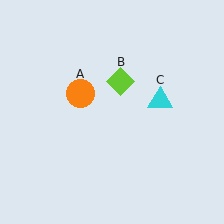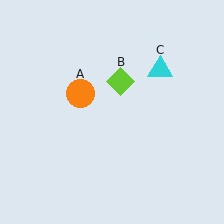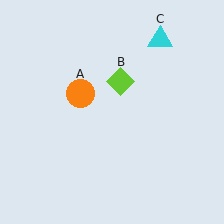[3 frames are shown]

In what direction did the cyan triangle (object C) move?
The cyan triangle (object C) moved up.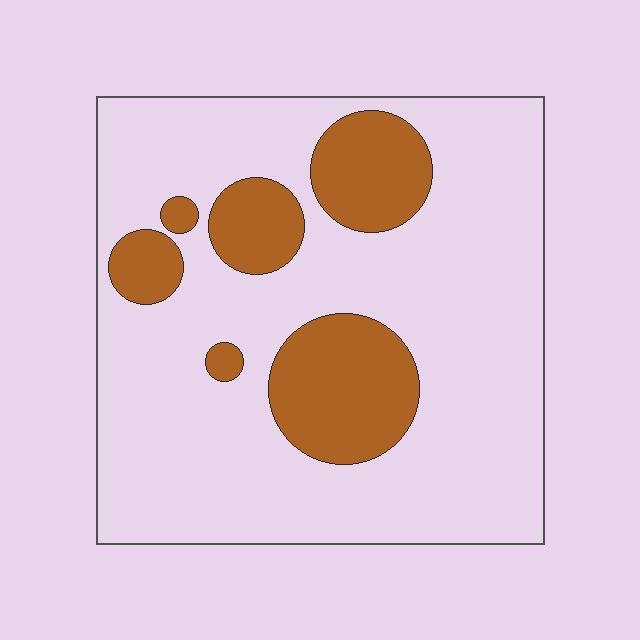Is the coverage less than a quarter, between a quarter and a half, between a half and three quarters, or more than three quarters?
Less than a quarter.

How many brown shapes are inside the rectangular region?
6.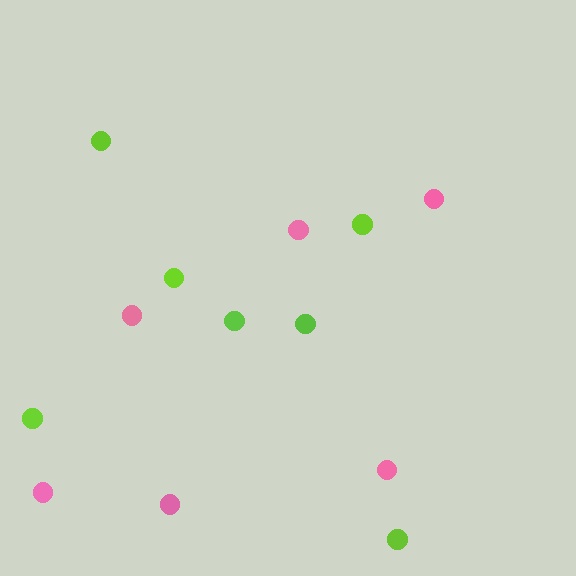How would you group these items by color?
There are 2 groups: one group of lime circles (7) and one group of pink circles (6).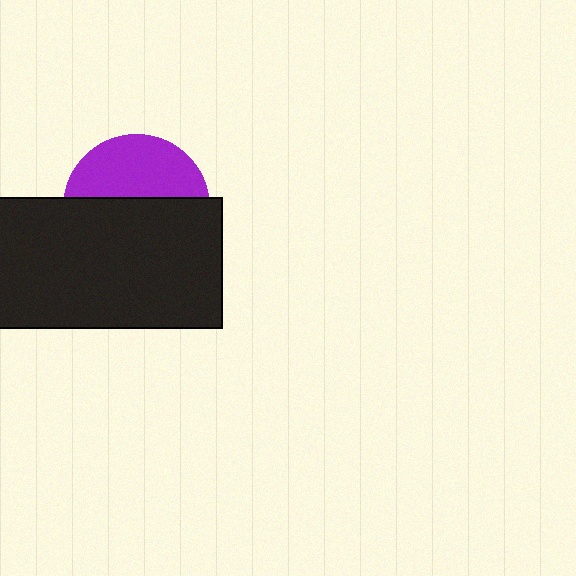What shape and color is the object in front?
The object in front is a black rectangle.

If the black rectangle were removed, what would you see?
You would see the complete purple circle.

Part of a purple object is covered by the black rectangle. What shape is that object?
It is a circle.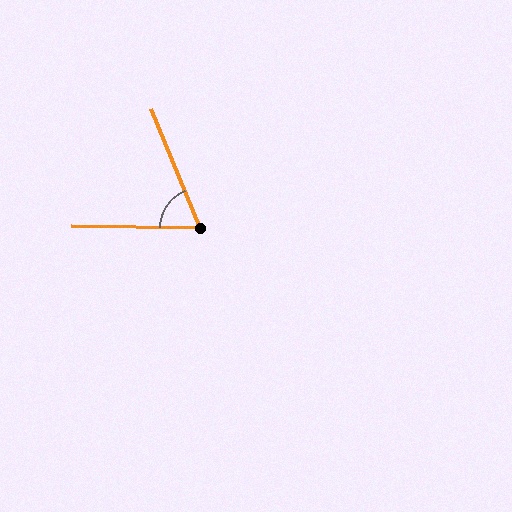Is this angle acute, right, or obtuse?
It is acute.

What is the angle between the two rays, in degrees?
Approximately 67 degrees.